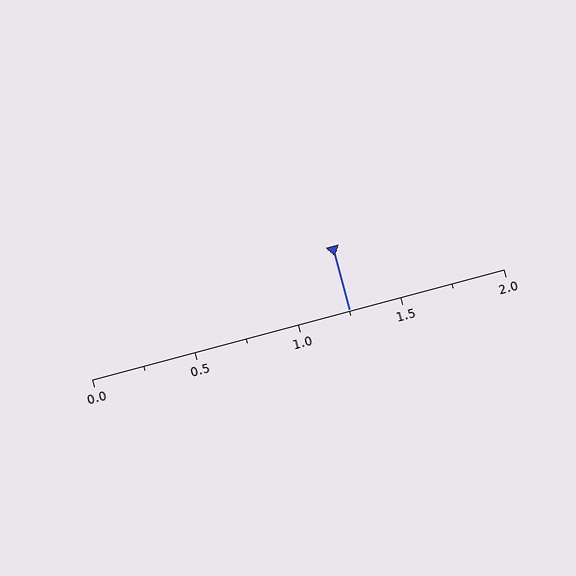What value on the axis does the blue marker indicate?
The marker indicates approximately 1.25.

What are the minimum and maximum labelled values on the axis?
The axis runs from 0.0 to 2.0.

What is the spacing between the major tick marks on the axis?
The major ticks are spaced 0.5 apart.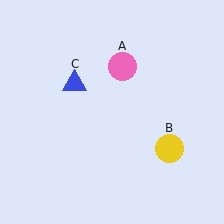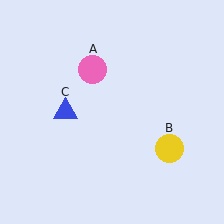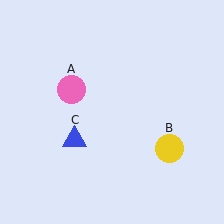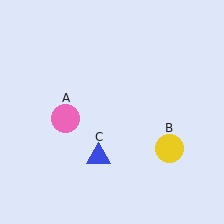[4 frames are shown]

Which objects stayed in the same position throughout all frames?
Yellow circle (object B) remained stationary.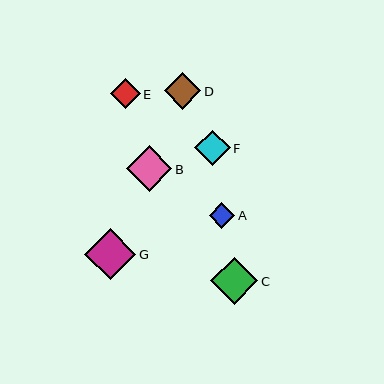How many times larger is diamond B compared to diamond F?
Diamond B is approximately 1.3 times the size of diamond F.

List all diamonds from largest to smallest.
From largest to smallest: G, C, B, D, F, E, A.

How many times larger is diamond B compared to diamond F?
Diamond B is approximately 1.3 times the size of diamond F.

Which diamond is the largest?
Diamond G is the largest with a size of approximately 51 pixels.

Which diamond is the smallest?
Diamond A is the smallest with a size of approximately 25 pixels.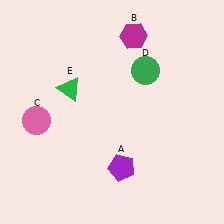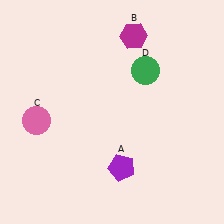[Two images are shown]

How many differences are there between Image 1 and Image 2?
There is 1 difference between the two images.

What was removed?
The green triangle (E) was removed in Image 2.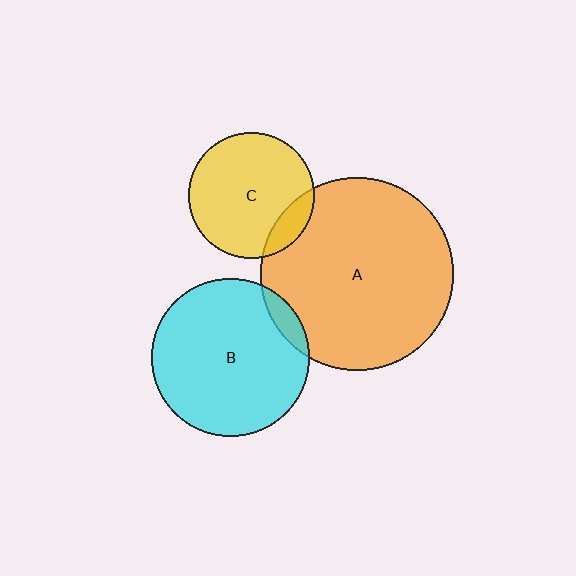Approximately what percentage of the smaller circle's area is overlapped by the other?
Approximately 15%.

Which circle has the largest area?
Circle A (orange).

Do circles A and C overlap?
Yes.